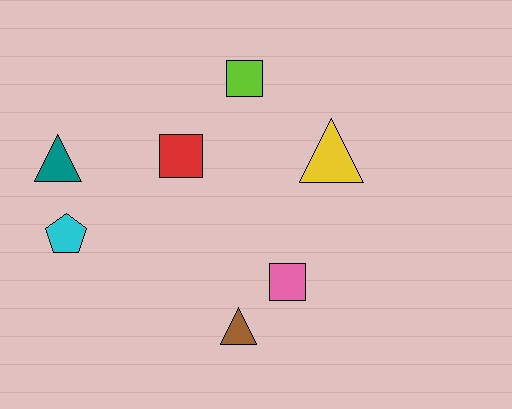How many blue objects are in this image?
There are no blue objects.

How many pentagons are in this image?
There is 1 pentagon.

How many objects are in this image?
There are 7 objects.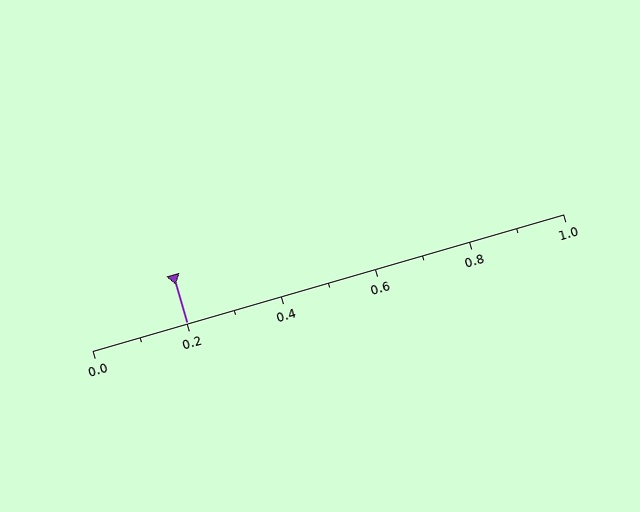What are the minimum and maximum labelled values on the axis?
The axis runs from 0.0 to 1.0.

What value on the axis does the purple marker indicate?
The marker indicates approximately 0.2.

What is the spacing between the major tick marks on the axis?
The major ticks are spaced 0.2 apart.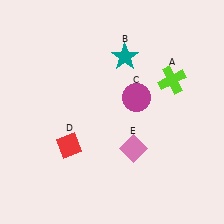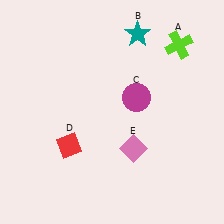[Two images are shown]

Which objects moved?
The objects that moved are: the lime cross (A), the teal star (B).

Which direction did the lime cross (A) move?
The lime cross (A) moved up.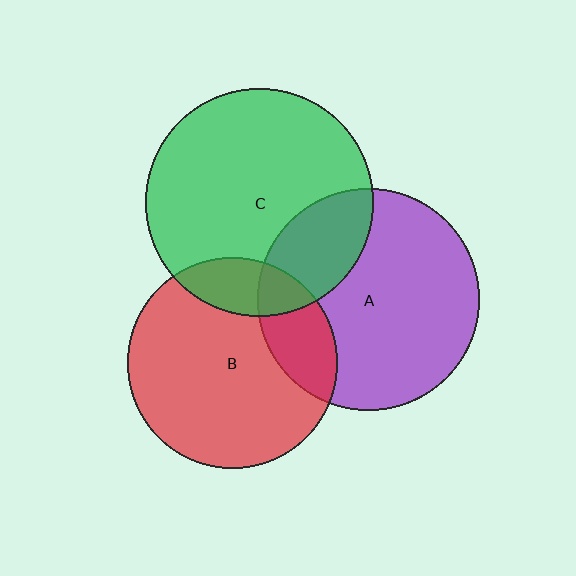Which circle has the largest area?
Circle C (green).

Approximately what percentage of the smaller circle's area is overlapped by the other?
Approximately 20%.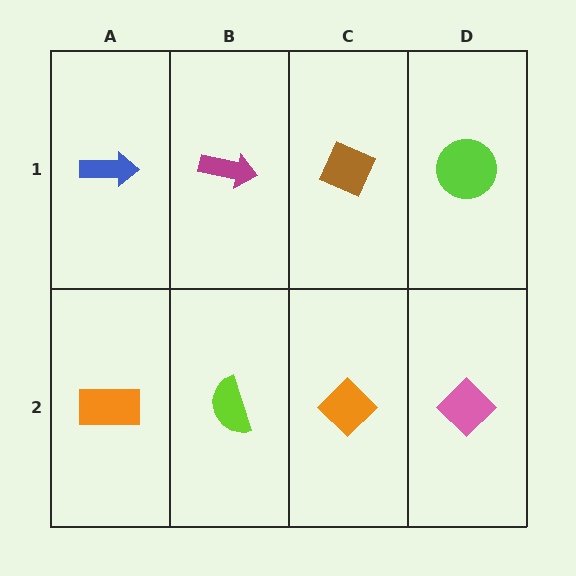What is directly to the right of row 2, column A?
A lime semicircle.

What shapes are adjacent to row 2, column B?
A magenta arrow (row 1, column B), an orange rectangle (row 2, column A), an orange diamond (row 2, column C).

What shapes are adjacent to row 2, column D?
A lime circle (row 1, column D), an orange diamond (row 2, column C).